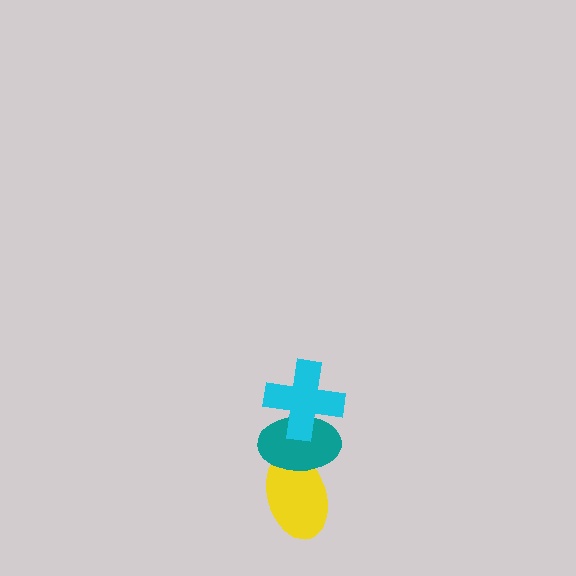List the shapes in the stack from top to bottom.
From top to bottom: the cyan cross, the teal ellipse, the yellow ellipse.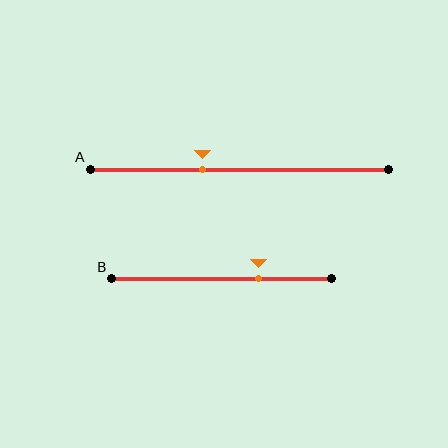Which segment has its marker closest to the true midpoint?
Segment A has its marker closest to the true midpoint.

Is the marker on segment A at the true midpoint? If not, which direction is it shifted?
No, the marker on segment A is shifted to the left by about 12% of the segment length.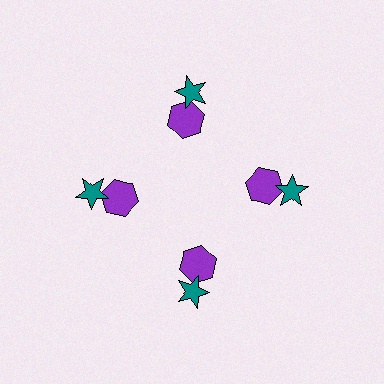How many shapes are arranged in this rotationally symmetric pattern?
There are 8 shapes, arranged in 4 groups of 2.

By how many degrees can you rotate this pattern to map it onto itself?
The pattern maps onto itself every 90 degrees of rotation.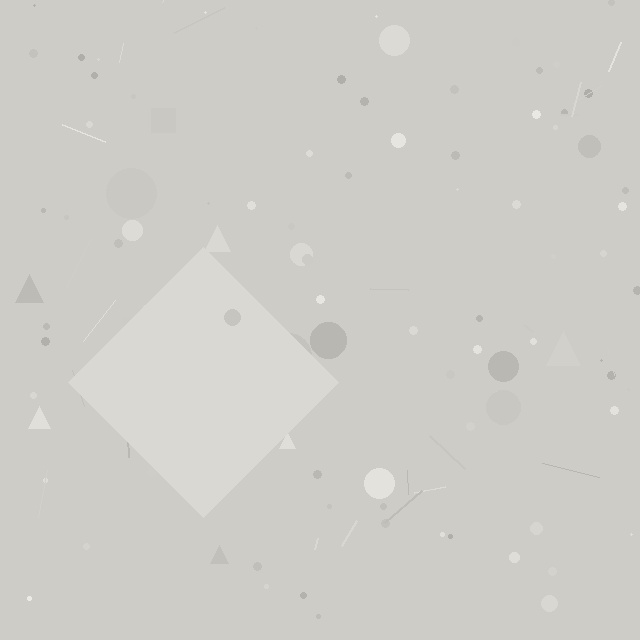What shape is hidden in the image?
A diamond is hidden in the image.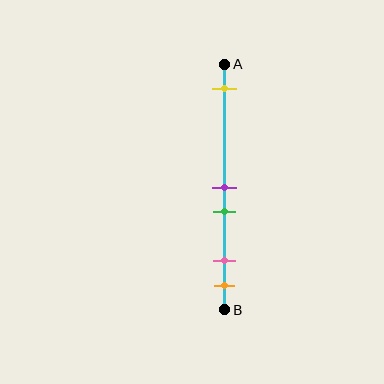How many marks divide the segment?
There are 5 marks dividing the segment.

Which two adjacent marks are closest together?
The purple and green marks are the closest adjacent pair.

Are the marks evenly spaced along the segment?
No, the marks are not evenly spaced.